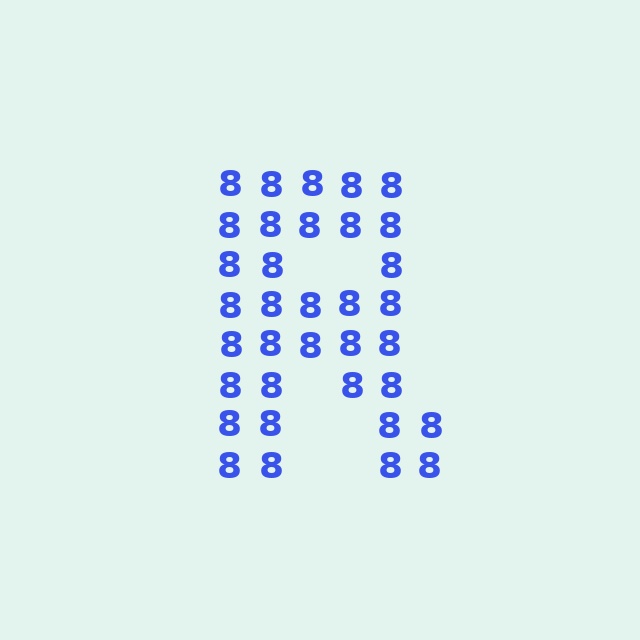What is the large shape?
The large shape is the letter R.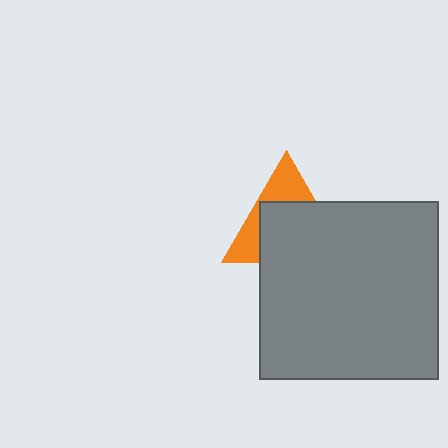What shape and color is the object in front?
The object in front is a gray square.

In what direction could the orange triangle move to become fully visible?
The orange triangle could move up. That would shift it out from behind the gray square entirely.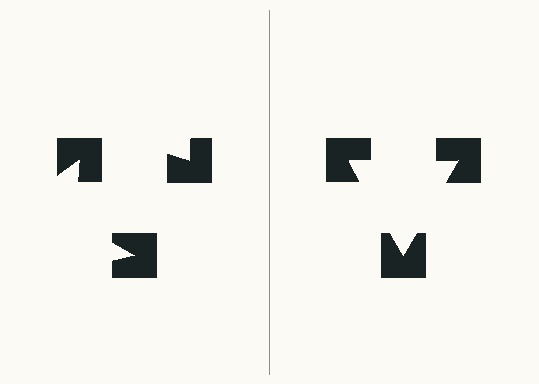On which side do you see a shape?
An illusory triangle appears on the right side. On the left side the wedge cuts are rotated, so no coherent shape forms.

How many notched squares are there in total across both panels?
6 — 3 on each side.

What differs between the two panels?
The notched squares are positioned identically on both sides; only the wedge orientations differ. On the right they align to a triangle; on the left they are misaligned.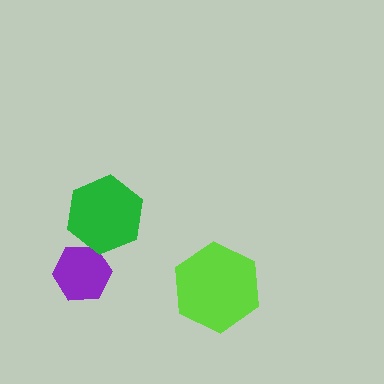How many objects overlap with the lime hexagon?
0 objects overlap with the lime hexagon.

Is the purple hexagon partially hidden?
Yes, it is partially covered by another shape.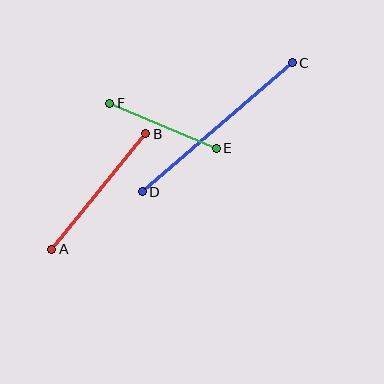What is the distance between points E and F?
The distance is approximately 116 pixels.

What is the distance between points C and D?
The distance is approximately 198 pixels.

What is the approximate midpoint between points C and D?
The midpoint is at approximately (217, 127) pixels.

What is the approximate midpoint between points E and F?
The midpoint is at approximately (163, 126) pixels.